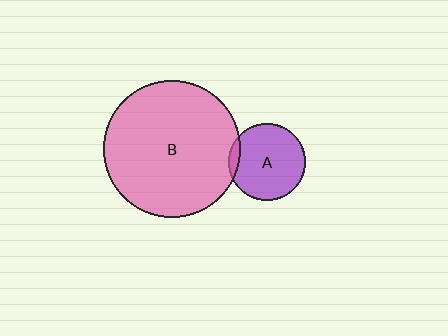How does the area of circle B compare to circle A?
Approximately 3.2 times.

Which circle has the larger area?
Circle B (pink).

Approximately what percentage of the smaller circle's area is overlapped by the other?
Approximately 5%.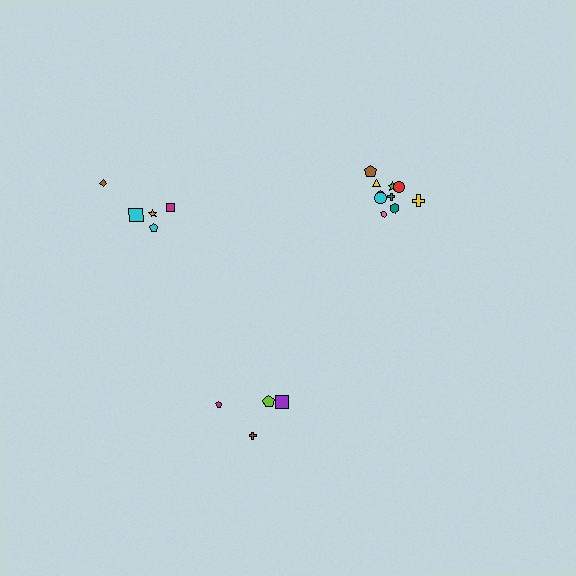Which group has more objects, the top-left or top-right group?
The top-right group.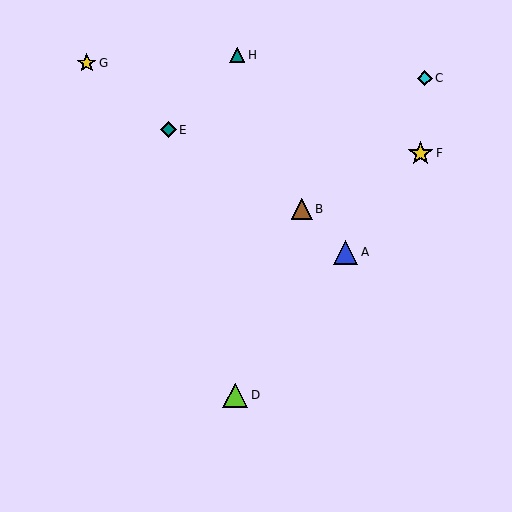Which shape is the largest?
The lime triangle (labeled D) is the largest.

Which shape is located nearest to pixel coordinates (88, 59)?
The yellow star (labeled G) at (87, 63) is nearest to that location.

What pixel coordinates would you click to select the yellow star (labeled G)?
Click at (87, 63) to select the yellow star G.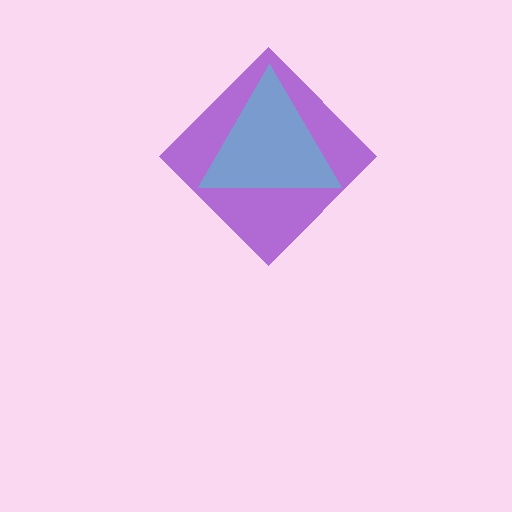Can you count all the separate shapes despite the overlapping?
Yes, there are 2 separate shapes.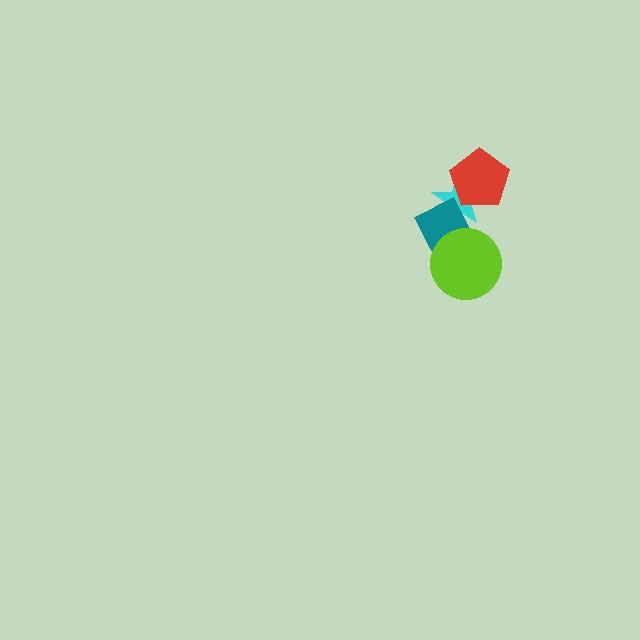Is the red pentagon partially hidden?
No, no other shape covers it.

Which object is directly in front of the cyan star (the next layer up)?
The teal rectangle is directly in front of the cyan star.